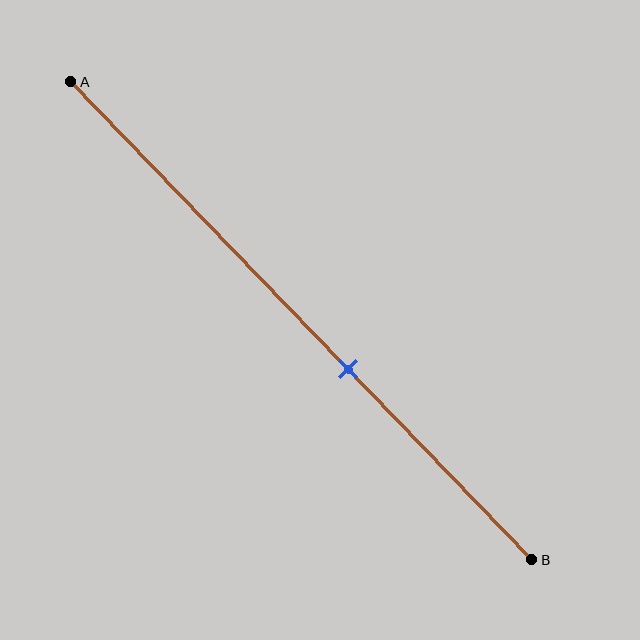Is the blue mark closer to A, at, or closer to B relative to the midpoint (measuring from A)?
The blue mark is closer to point B than the midpoint of segment AB.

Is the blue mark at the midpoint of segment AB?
No, the mark is at about 60% from A, not at the 50% midpoint.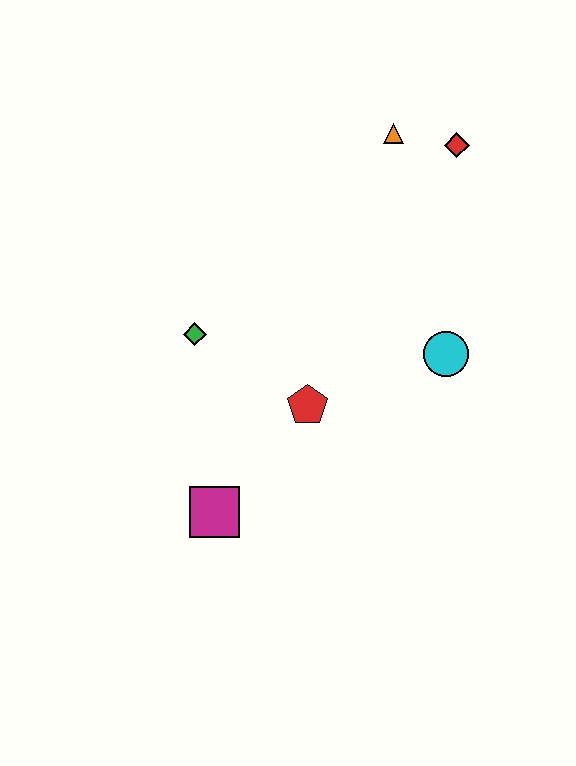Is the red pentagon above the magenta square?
Yes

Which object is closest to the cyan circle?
The red pentagon is closest to the cyan circle.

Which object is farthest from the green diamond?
The red diamond is farthest from the green diamond.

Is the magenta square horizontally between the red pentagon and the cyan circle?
No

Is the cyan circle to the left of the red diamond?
Yes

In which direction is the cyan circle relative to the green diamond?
The cyan circle is to the right of the green diamond.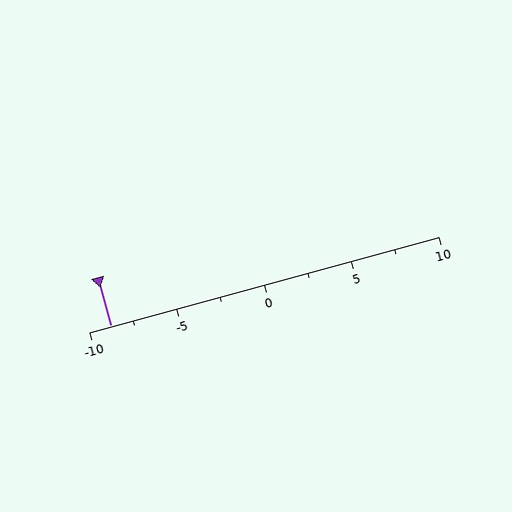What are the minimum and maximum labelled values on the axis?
The axis runs from -10 to 10.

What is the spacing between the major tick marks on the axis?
The major ticks are spaced 5 apart.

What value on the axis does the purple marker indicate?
The marker indicates approximately -8.8.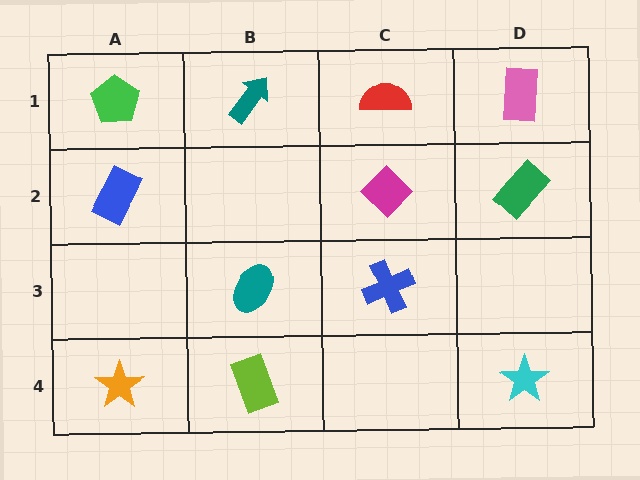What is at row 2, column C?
A magenta diamond.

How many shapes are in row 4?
3 shapes.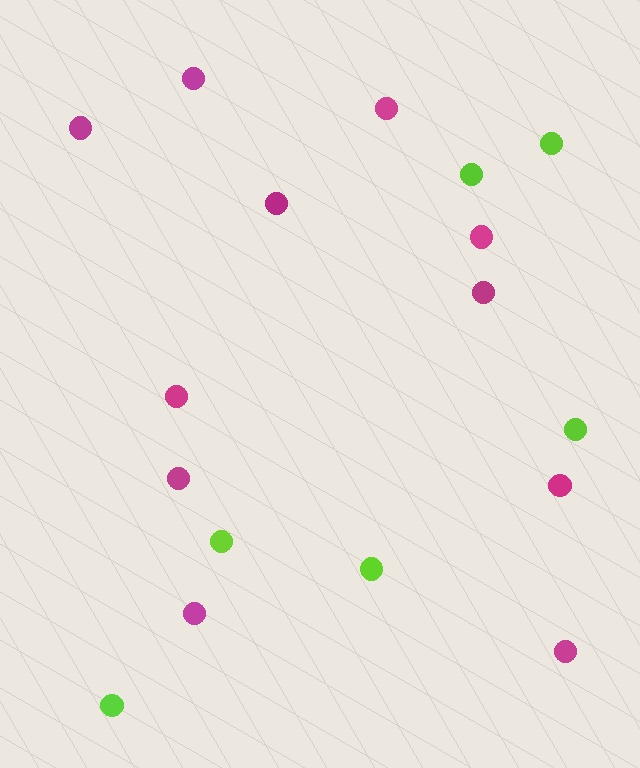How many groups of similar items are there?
There are 2 groups: one group of lime circles (6) and one group of magenta circles (11).